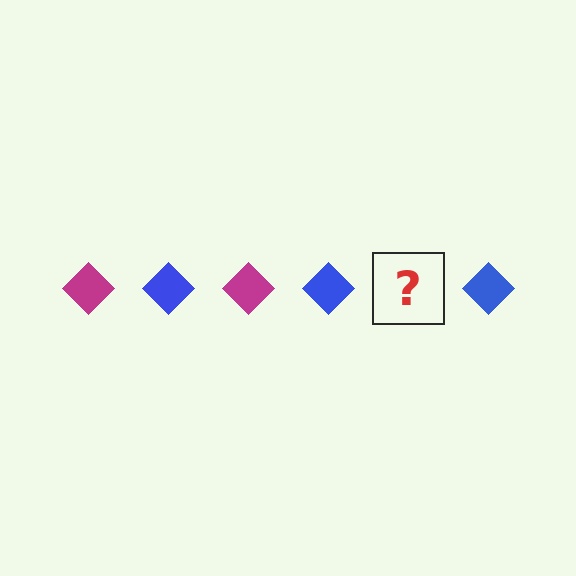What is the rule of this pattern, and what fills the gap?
The rule is that the pattern cycles through magenta, blue diamonds. The gap should be filled with a magenta diamond.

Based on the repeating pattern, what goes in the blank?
The blank should be a magenta diamond.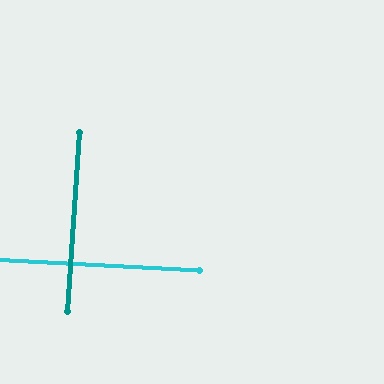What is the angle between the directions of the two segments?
Approximately 89 degrees.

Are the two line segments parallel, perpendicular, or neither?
Perpendicular — they meet at approximately 89°.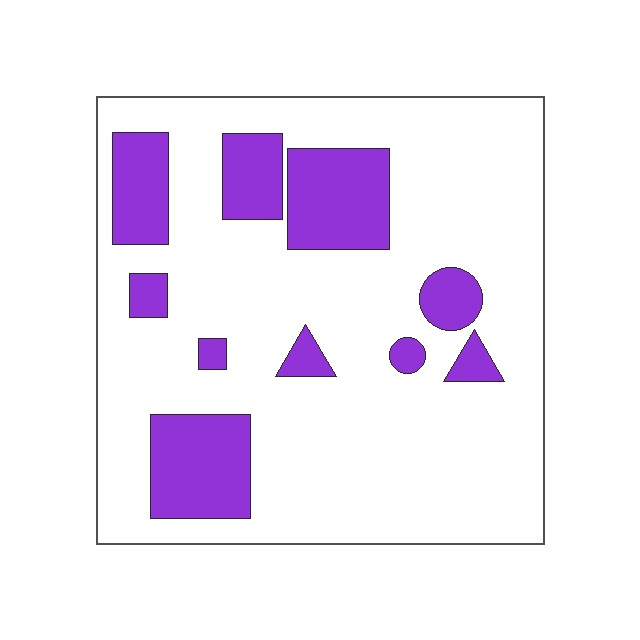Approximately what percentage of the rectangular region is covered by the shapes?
Approximately 20%.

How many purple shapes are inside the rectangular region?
10.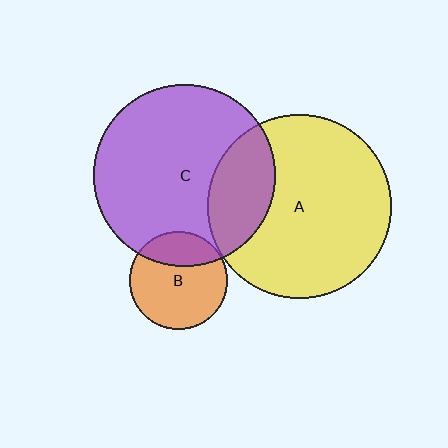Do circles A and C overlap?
Yes.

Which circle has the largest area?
Circle A (yellow).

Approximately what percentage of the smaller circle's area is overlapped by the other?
Approximately 25%.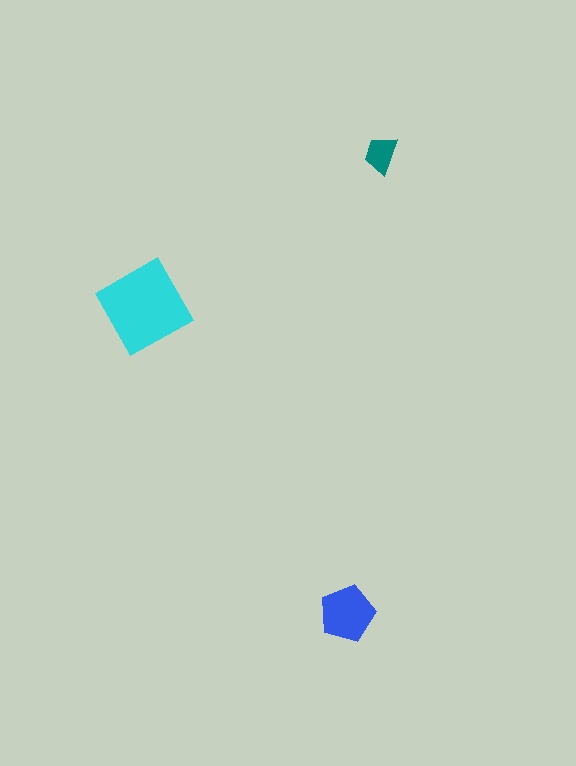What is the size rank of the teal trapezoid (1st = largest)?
3rd.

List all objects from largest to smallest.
The cyan square, the blue pentagon, the teal trapezoid.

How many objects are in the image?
There are 3 objects in the image.